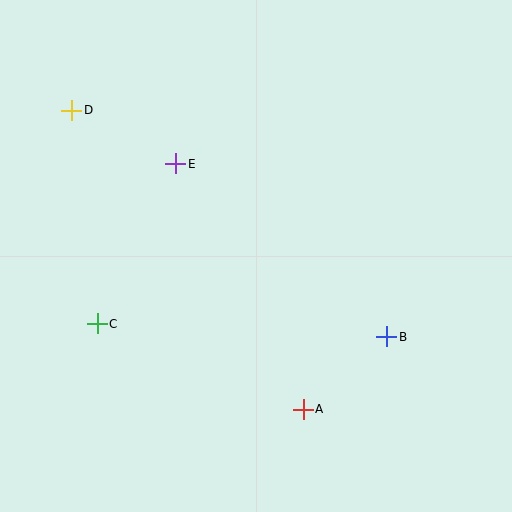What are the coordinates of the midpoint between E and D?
The midpoint between E and D is at (124, 137).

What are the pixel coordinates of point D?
Point D is at (72, 110).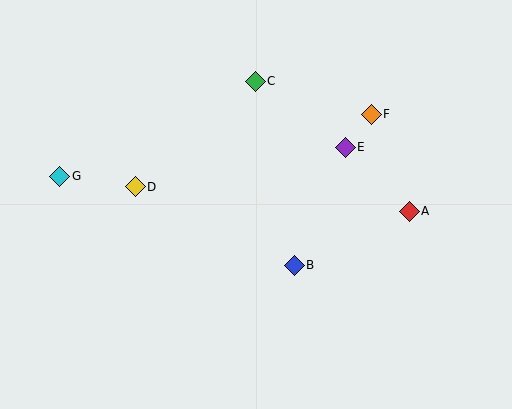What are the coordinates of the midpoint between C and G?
The midpoint between C and G is at (157, 129).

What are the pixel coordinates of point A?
Point A is at (409, 211).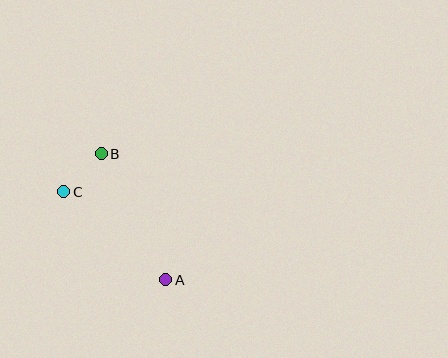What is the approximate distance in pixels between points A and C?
The distance between A and C is approximately 135 pixels.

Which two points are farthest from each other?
Points A and B are farthest from each other.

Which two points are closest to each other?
Points B and C are closest to each other.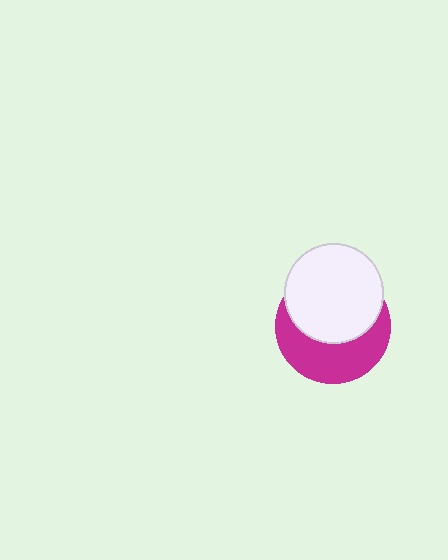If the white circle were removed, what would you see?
You would see the complete magenta circle.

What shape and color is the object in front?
The object in front is a white circle.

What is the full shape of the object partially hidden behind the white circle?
The partially hidden object is a magenta circle.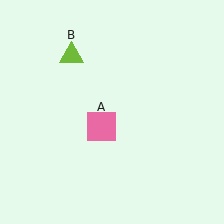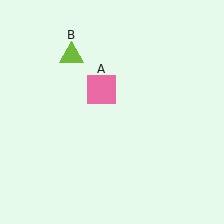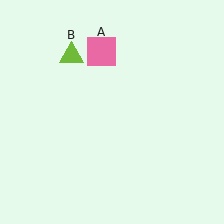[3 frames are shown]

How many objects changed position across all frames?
1 object changed position: pink square (object A).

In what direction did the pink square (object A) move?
The pink square (object A) moved up.